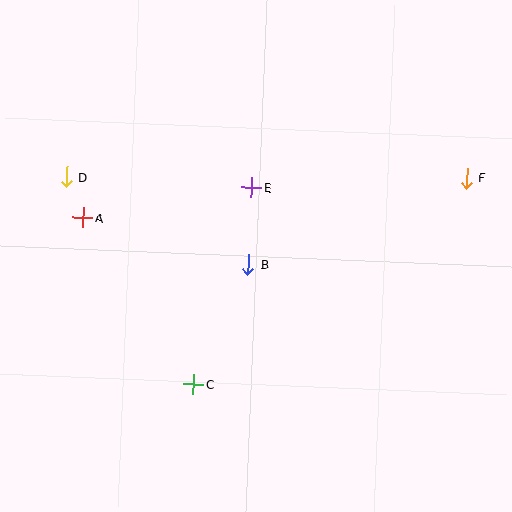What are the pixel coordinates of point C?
Point C is at (193, 384).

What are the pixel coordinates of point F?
Point F is at (466, 178).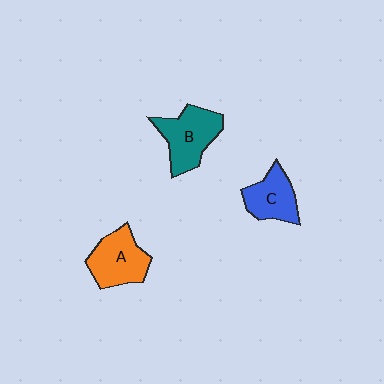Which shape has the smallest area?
Shape C (blue).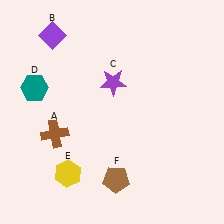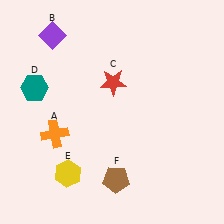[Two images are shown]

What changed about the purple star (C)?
In Image 1, C is purple. In Image 2, it changed to red.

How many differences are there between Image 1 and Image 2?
There are 2 differences between the two images.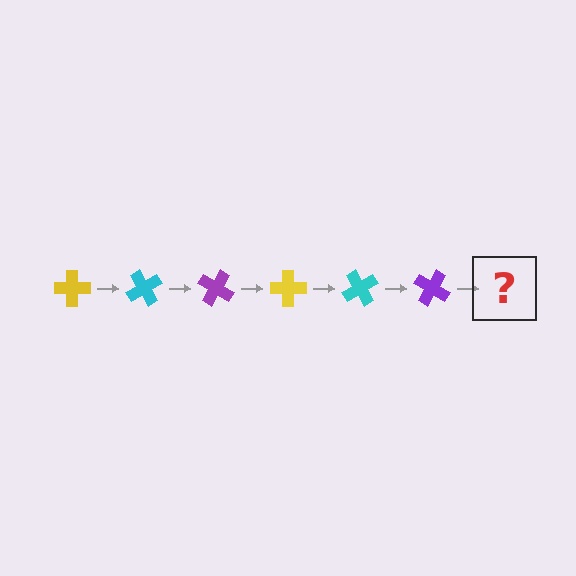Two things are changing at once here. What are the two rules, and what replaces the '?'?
The two rules are that it rotates 60 degrees each step and the color cycles through yellow, cyan, and purple. The '?' should be a yellow cross, rotated 360 degrees from the start.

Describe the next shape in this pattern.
It should be a yellow cross, rotated 360 degrees from the start.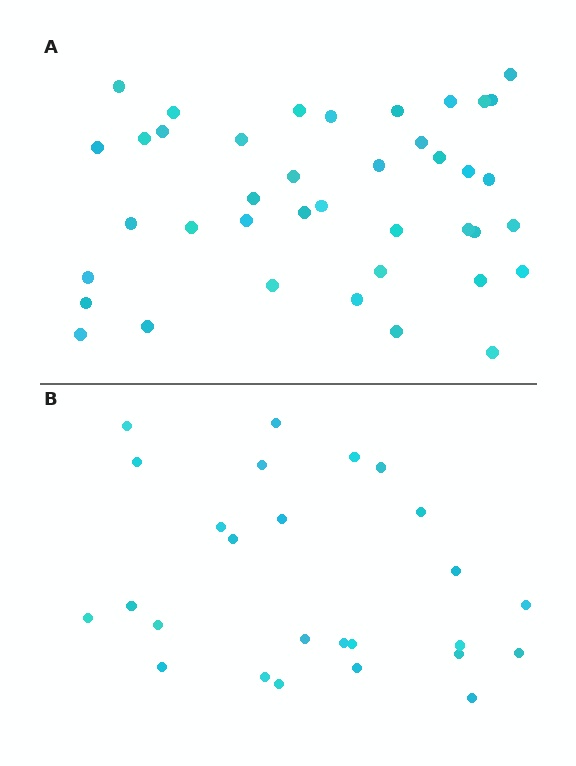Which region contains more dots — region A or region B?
Region A (the top region) has more dots.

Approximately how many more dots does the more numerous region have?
Region A has approximately 15 more dots than region B.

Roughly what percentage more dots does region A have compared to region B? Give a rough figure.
About 55% more.